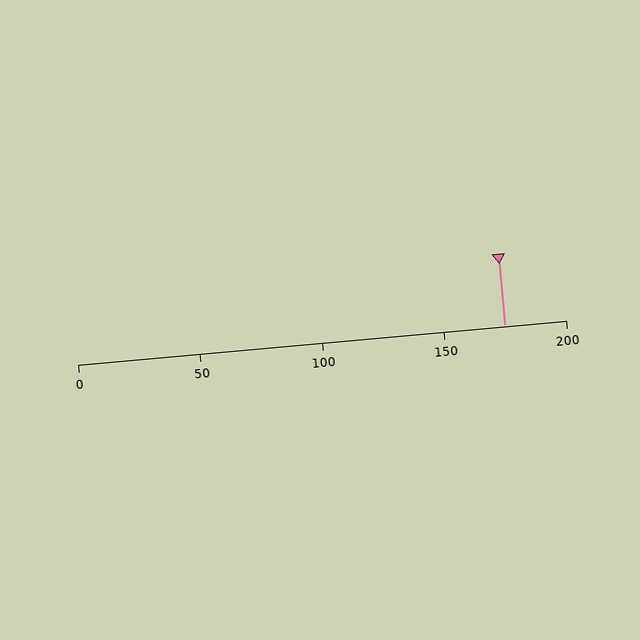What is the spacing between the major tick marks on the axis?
The major ticks are spaced 50 apart.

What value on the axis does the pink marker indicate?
The marker indicates approximately 175.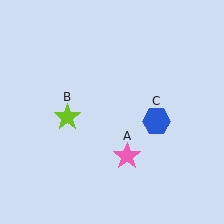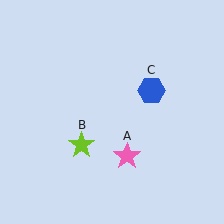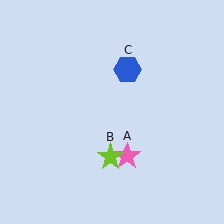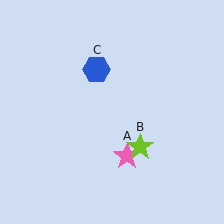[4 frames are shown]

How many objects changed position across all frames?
2 objects changed position: lime star (object B), blue hexagon (object C).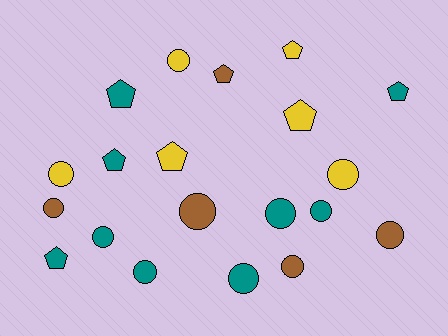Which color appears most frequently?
Teal, with 9 objects.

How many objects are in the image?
There are 20 objects.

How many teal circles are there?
There are 5 teal circles.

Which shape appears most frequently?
Circle, with 12 objects.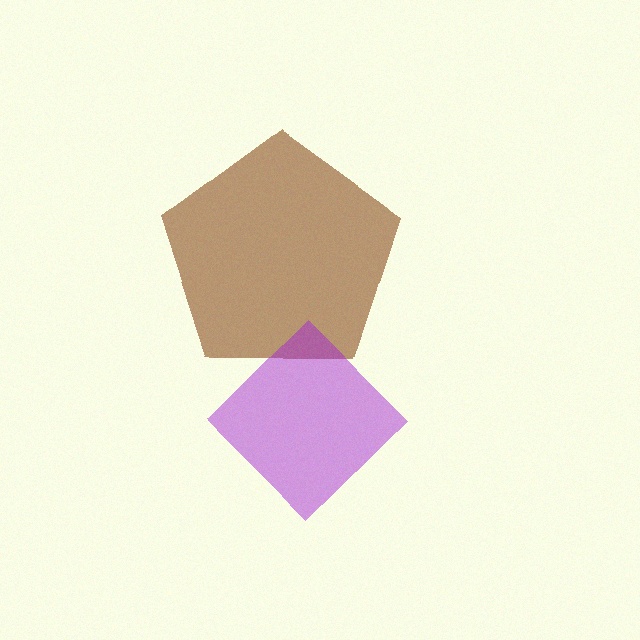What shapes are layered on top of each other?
The layered shapes are: a brown pentagon, a purple diamond.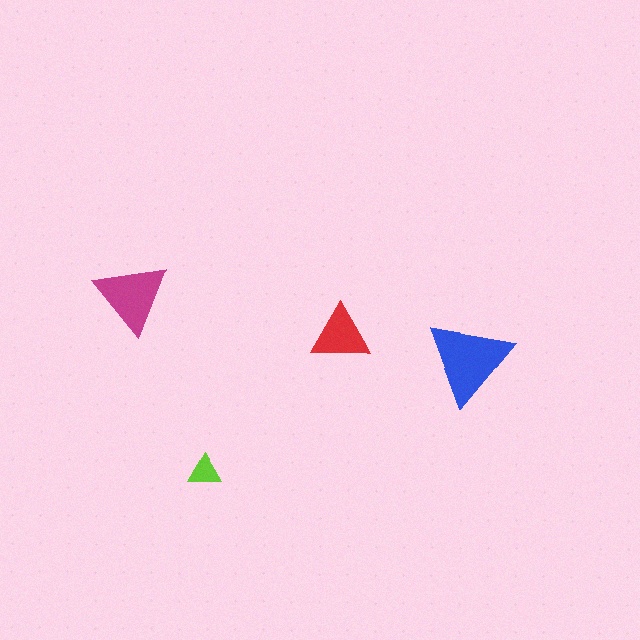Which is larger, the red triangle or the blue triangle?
The blue one.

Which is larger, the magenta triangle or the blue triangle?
The blue one.